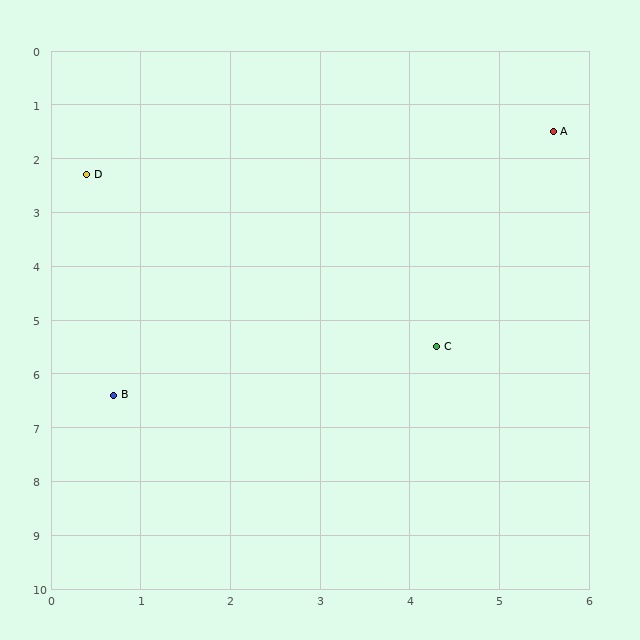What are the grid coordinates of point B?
Point B is at approximately (0.7, 6.4).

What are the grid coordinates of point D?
Point D is at approximately (0.4, 2.3).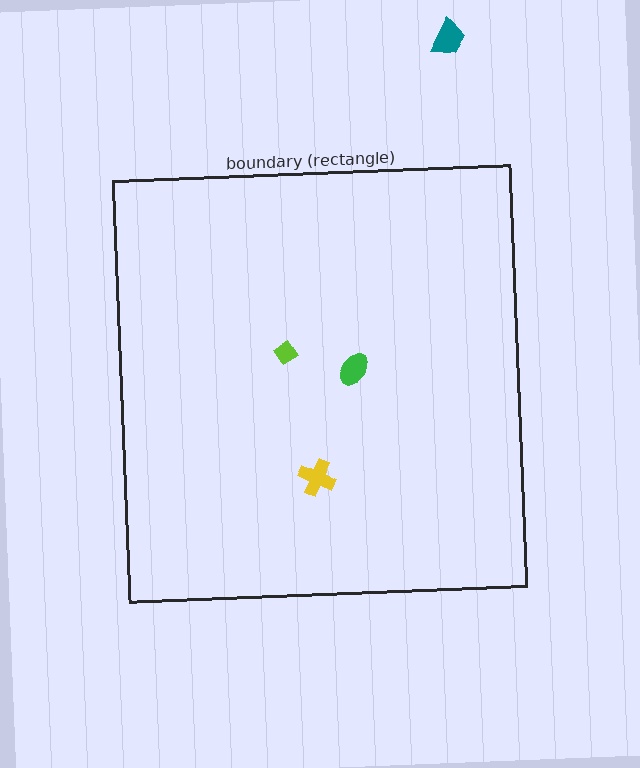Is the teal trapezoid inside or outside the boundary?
Outside.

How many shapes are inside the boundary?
3 inside, 1 outside.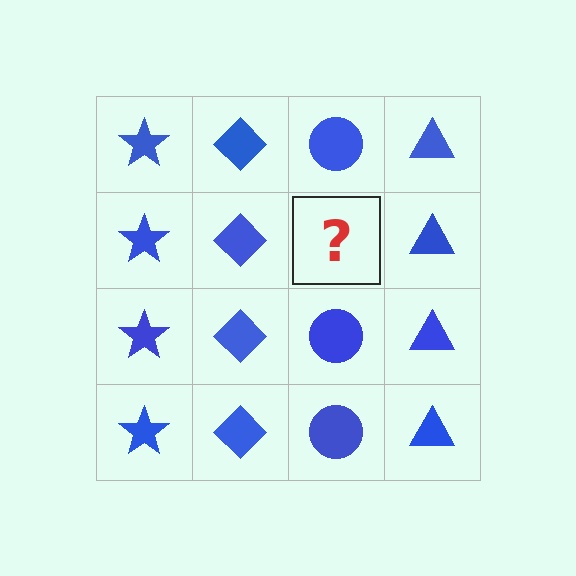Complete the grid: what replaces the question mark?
The question mark should be replaced with a blue circle.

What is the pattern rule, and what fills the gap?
The rule is that each column has a consistent shape. The gap should be filled with a blue circle.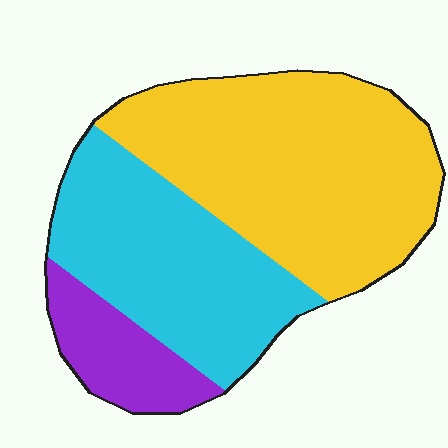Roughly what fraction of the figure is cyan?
Cyan covers roughly 35% of the figure.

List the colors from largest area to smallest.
From largest to smallest: yellow, cyan, purple.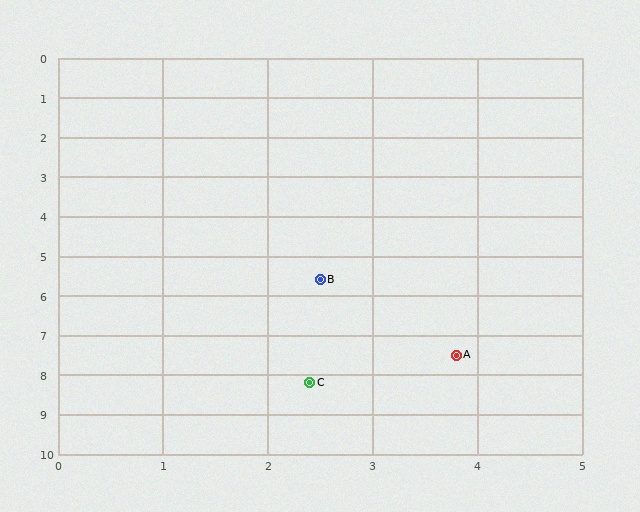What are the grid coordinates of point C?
Point C is at approximately (2.4, 8.2).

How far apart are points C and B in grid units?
Points C and B are about 2.6 grid units apart.